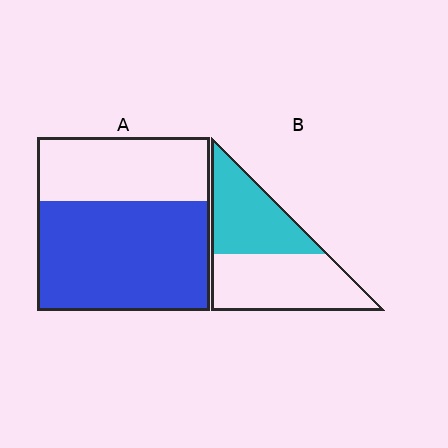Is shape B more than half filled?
No.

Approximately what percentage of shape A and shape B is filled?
A is approximately 65% and B is approximately 45%.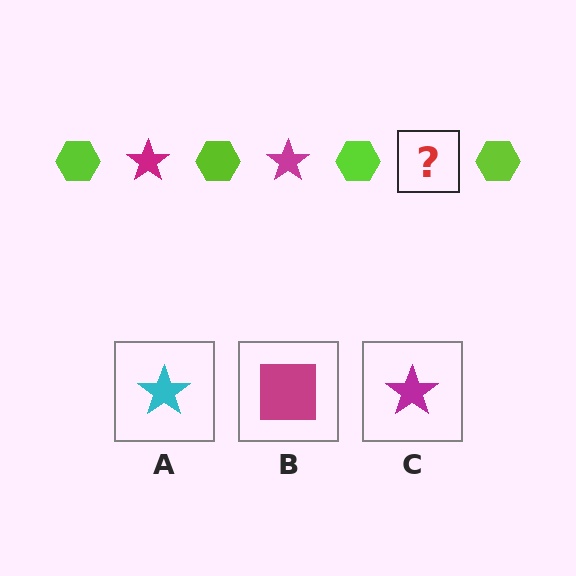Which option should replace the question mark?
Option C.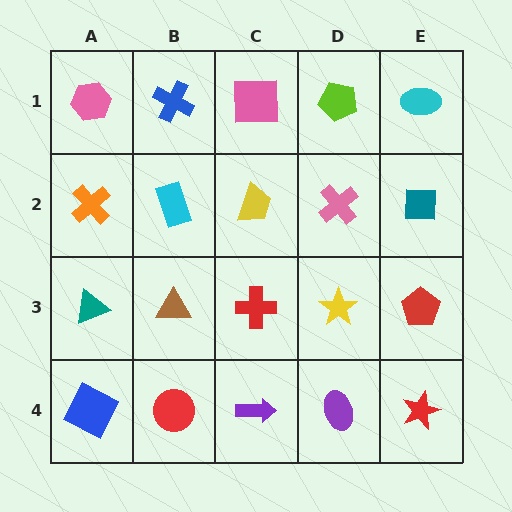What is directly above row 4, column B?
A brown triangle.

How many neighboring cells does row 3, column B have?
4.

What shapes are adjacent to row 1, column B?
A cyan rectangle (row 2, column B), a pink hexagon (row 1, column A), a pink square (row 1, column C).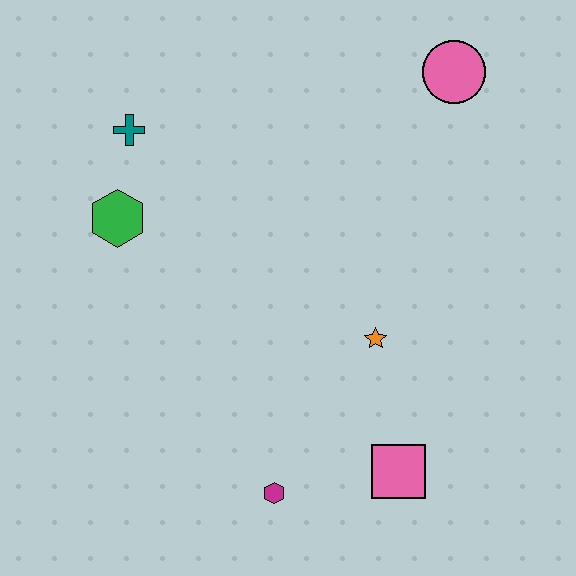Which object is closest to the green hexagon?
The teal cross is closest to the green hexagon.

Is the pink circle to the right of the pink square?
Yes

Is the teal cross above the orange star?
Yes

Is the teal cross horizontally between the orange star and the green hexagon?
Yes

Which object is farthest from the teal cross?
The pink square is farthest from the teal cross.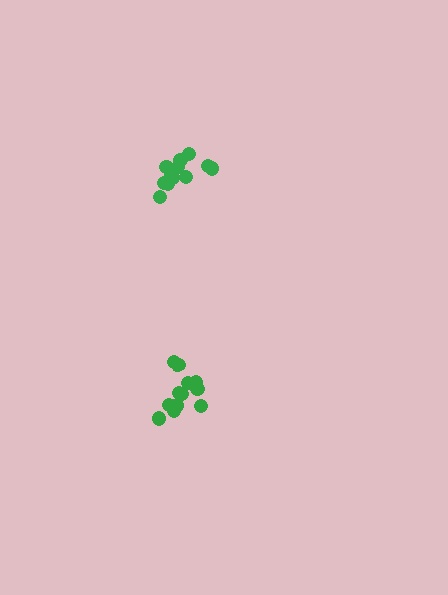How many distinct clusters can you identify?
There are 2 distinct clusters.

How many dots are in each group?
Group 1: 12 dots, Group 2: 12 dots (24 total).